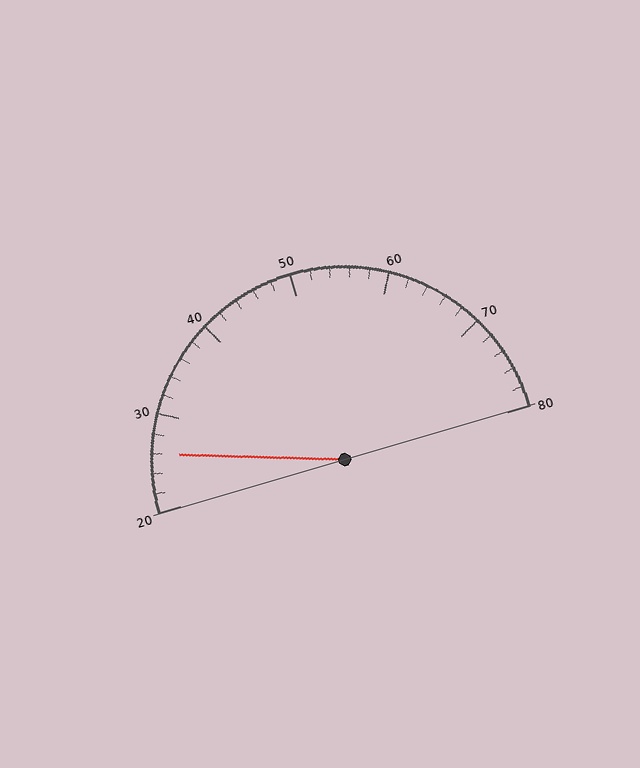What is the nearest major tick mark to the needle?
The nearest major tick mark is 30.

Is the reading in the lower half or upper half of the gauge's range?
The reading is in the lower half of the range (20 to 80).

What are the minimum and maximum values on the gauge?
The gauge ranges from 20 to 80.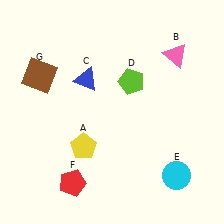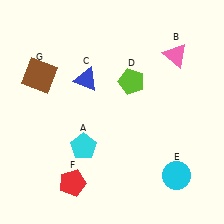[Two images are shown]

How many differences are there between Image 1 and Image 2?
There is 1 difference between the two images.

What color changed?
The pentagon (A) changed from yellow in Image 1 to cyan in Image 2.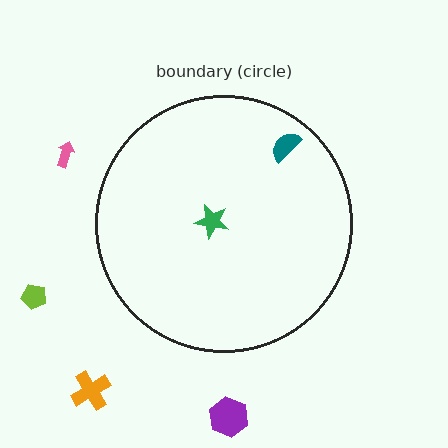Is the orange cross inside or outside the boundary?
Outside.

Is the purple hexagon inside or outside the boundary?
Outside.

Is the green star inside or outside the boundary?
Inside.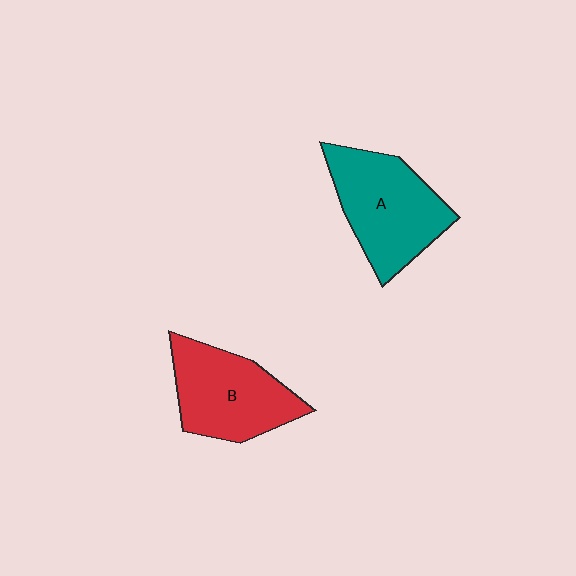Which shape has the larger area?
Shape A (teal).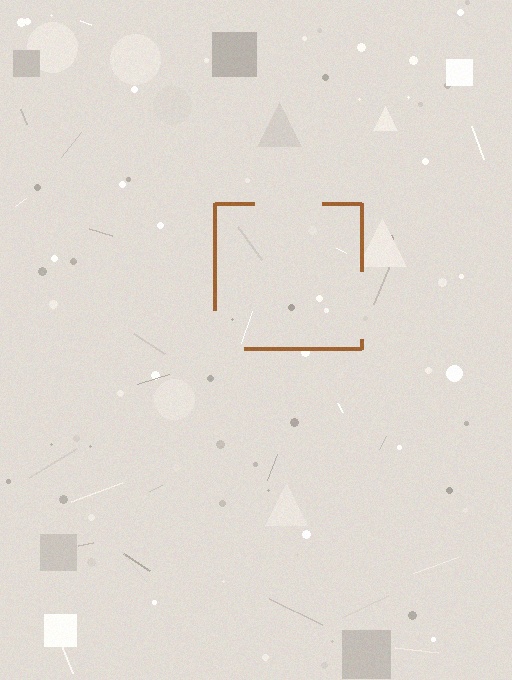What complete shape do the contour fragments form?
The contour fragments form a square.